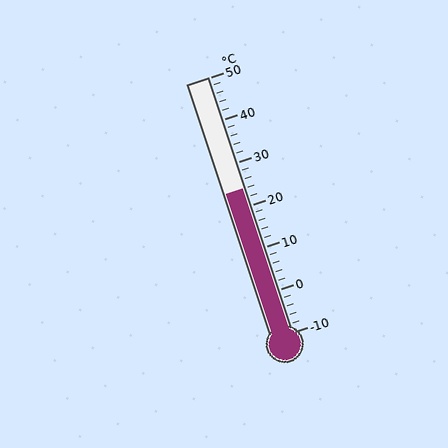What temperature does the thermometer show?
The thermometer shows approximately 24°C.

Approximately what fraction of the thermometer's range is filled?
The thermometer is filled to approximately 55% of its range.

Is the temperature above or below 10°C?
The temperature is above 10°C.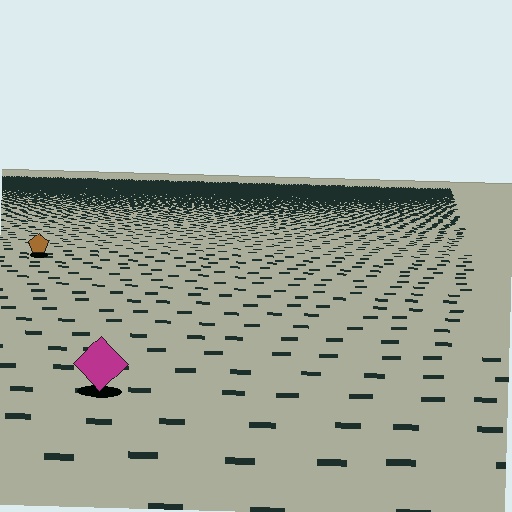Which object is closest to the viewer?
The magenta diamond is closest. The texture marks near it are larger and more spread out.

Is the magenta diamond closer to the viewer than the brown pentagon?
Yes. The magenta diamond is closer — you can tell from the texture gradient: the ground texture is coarser near it.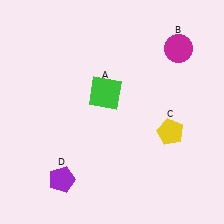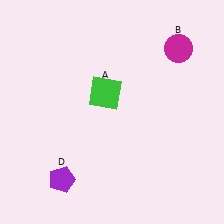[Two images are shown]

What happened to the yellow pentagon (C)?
The yellow pentagon (C) was removed in Image 2. It was in the bottom-right area of Image 1.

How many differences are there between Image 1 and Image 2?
There is 1 difference between the two images.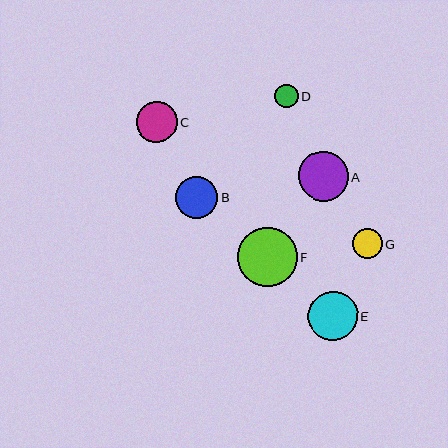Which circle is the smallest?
Circle D is the smallest with a size of approximately 24 pixels.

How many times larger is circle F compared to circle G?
Circle F is approximately 2.0 times the size of circle G.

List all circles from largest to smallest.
From largest to smallest: F, A, E, B, C, G, D.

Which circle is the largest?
Circle F is the largest with a size of approximately 59 pixels.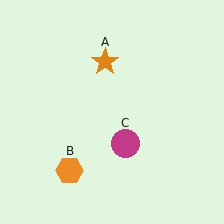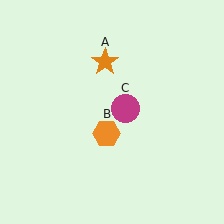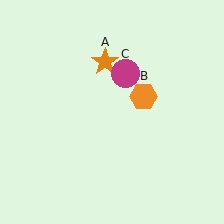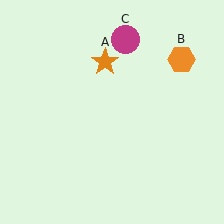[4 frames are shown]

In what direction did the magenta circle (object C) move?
The magenta circle (object C) moved up.